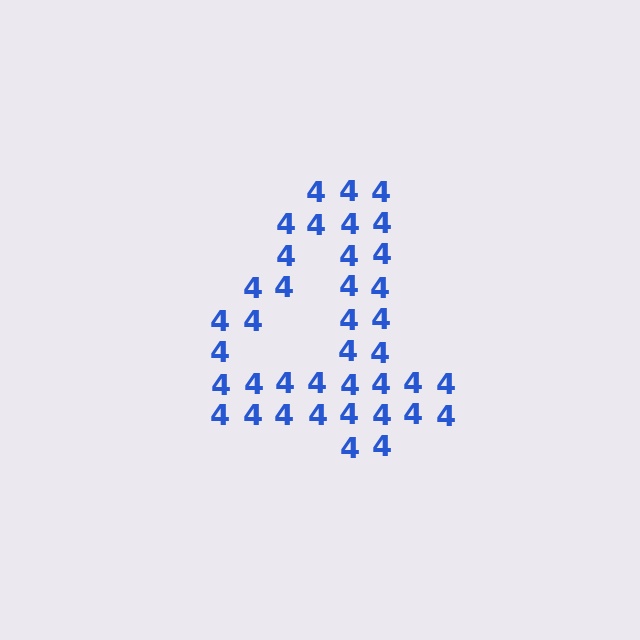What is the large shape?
The large shape is the digit 4.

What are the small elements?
The small elements are digit 4's.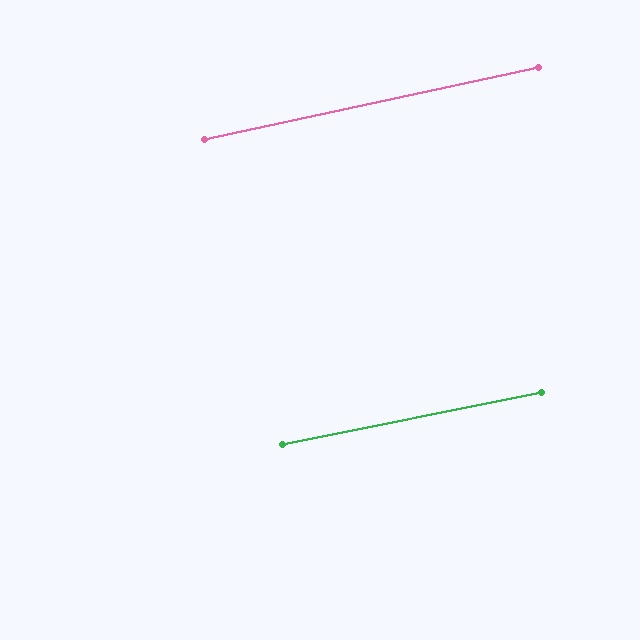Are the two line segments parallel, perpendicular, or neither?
Parallel — their directions differ by only 0.8°.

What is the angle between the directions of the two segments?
Approximately 1 degree.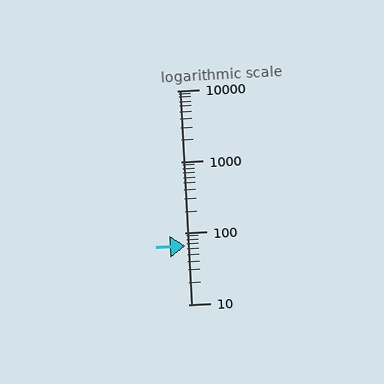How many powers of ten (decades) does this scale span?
The scale spans 3 decades, from 10 to 10000.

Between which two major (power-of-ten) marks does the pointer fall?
The pointer is between 10 and 100.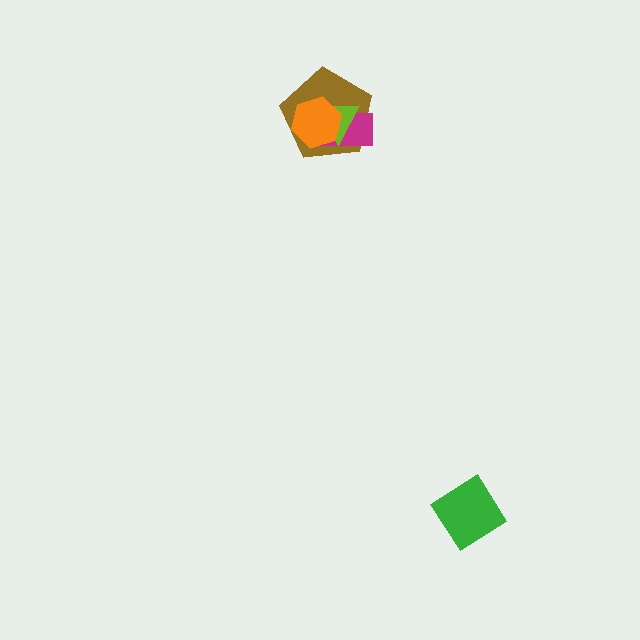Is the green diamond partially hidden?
No, no other shape covers it.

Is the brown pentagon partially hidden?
Yes, it is partially covered by another shape.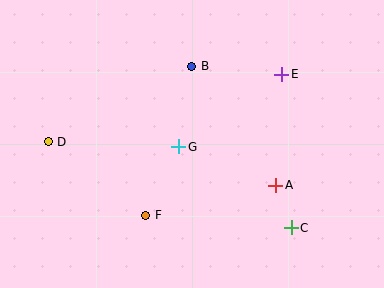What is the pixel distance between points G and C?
The distance between G and C is 139 pixels.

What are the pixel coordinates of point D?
Point D is at (48, 142).